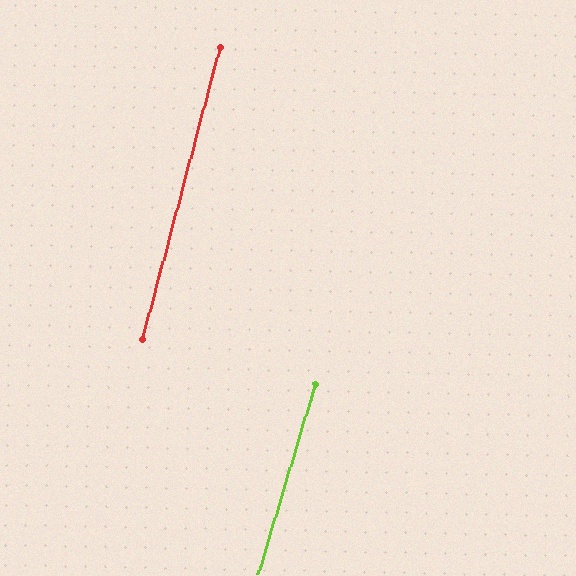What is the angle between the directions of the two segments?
Approximately 2 degrees.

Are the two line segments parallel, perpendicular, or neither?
Parallel — their directions differ by only 1.9°.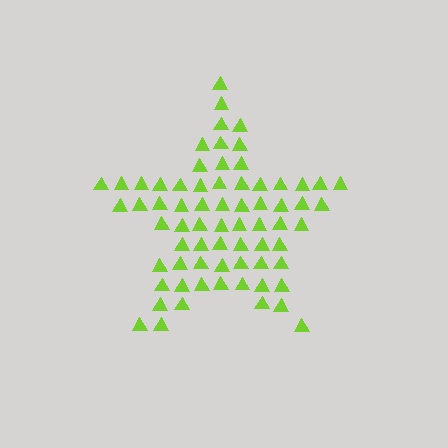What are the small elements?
The small elements are triangles.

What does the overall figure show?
The overall figure shows a star.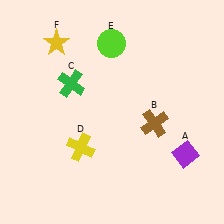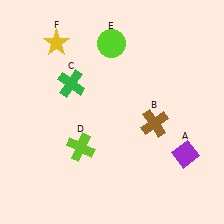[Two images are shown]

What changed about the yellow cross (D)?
In Image 1, D is yellow. In Image 2, it changed to lime.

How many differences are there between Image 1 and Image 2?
There is 1 difference between the two images.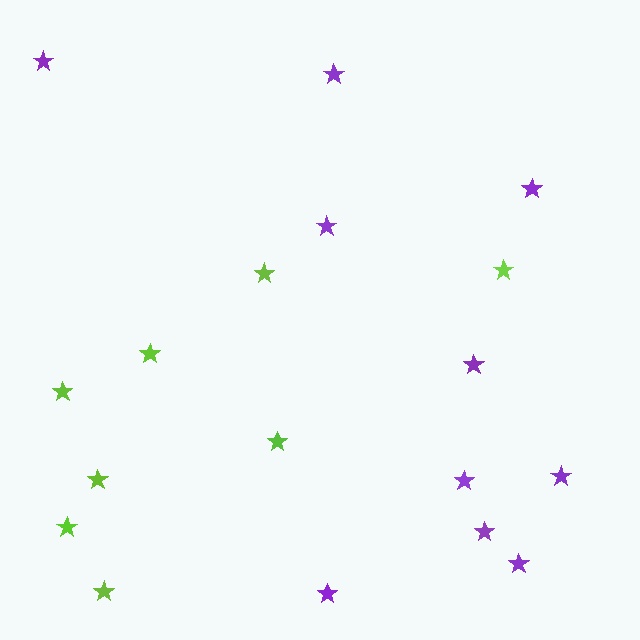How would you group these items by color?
There are 2 groups: one group of lime stars (8) and one group of purple stars (10).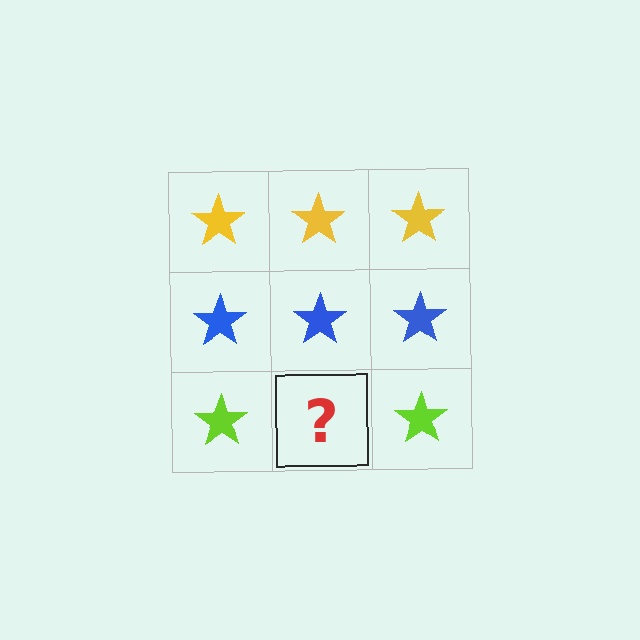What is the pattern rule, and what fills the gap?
The rule is that each row has a consistent color. The gap should be filled with a lime star.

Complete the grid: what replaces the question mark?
The question mark should be replaced with a lime star.